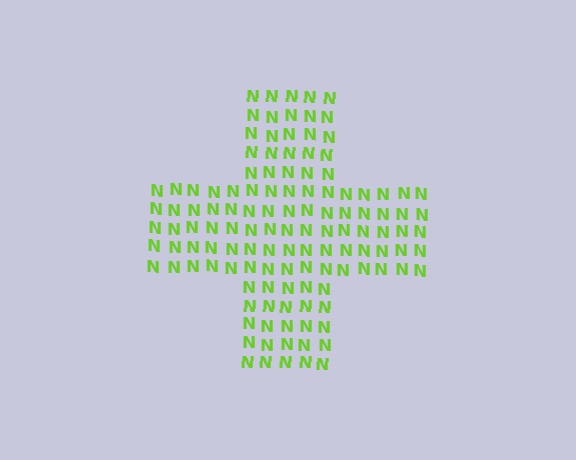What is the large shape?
The large shape is a cross.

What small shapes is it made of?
It is made of small letter N's.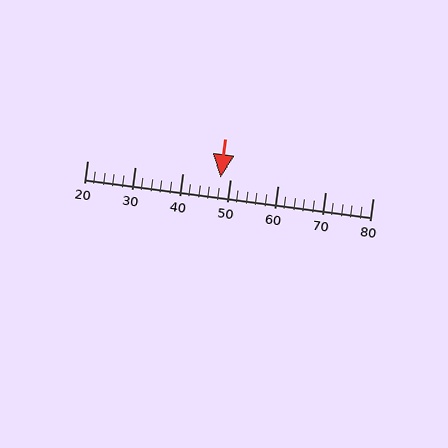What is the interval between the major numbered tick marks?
The major tick marks are spaced 10 units apart.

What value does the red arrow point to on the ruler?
The red arrow points to approximately 48.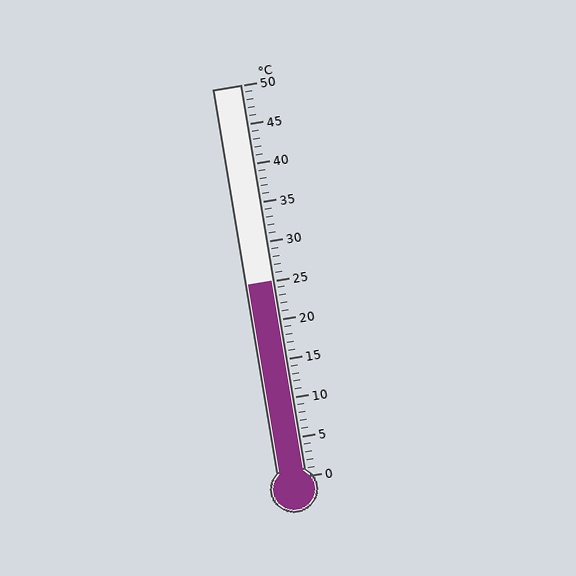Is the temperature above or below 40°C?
The temperature is below 40°C.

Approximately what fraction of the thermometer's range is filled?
The thermometer is filled to approximately 50% of its range.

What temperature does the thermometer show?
The thermometer shows approximately 25°C.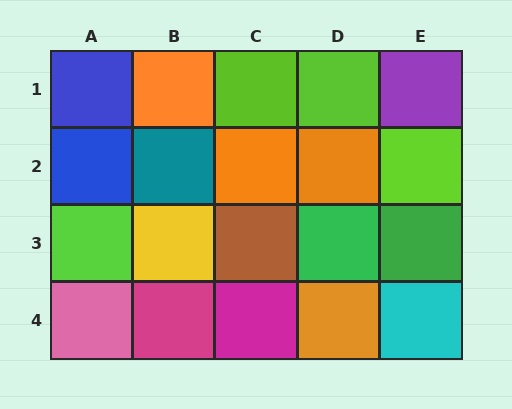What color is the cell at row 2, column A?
Blue.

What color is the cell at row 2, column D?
Orange.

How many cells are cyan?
1 cell is cyan.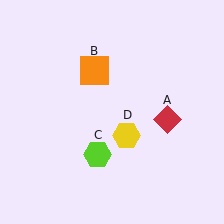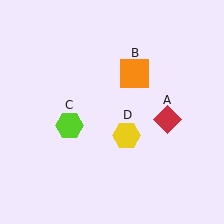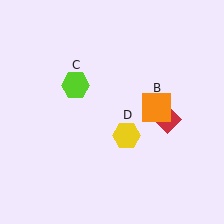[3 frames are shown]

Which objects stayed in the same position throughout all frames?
Red diamond (object A) and yellow hexagon (object D) remained stationary.